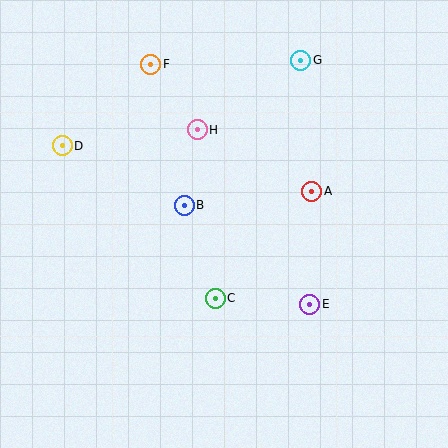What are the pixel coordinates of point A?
Point A is at (312, 191).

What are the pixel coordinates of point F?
Point F is at (150, 64).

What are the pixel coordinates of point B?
Point B is at (184, 205).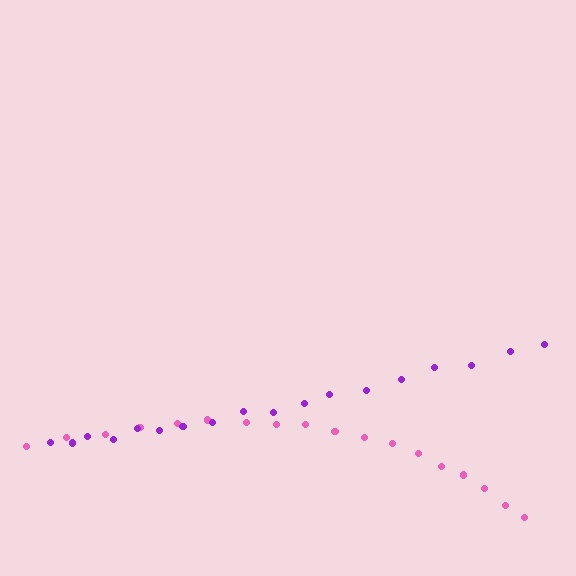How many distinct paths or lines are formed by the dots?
There are 2 distinct paths.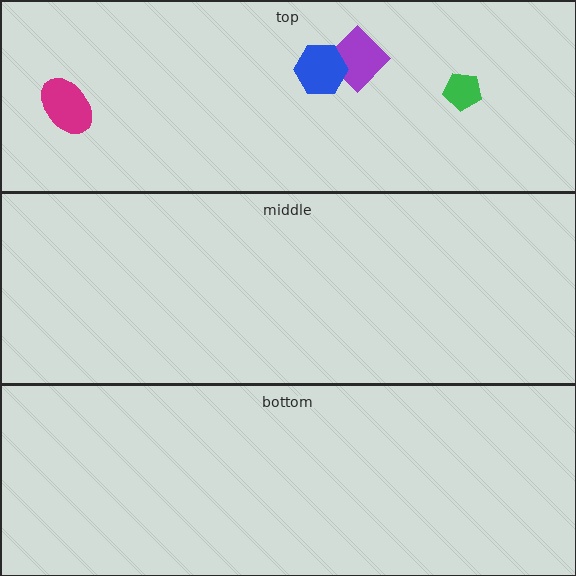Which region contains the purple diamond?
The top region.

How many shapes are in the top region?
4.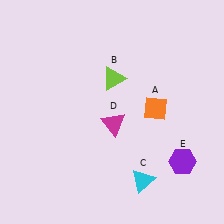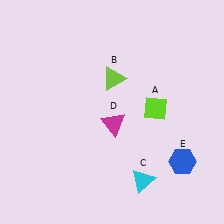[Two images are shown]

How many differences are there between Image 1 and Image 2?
There are 2 differences between the two images.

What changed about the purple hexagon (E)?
In Image 1, E is purple. In Image 2, it changed to blue.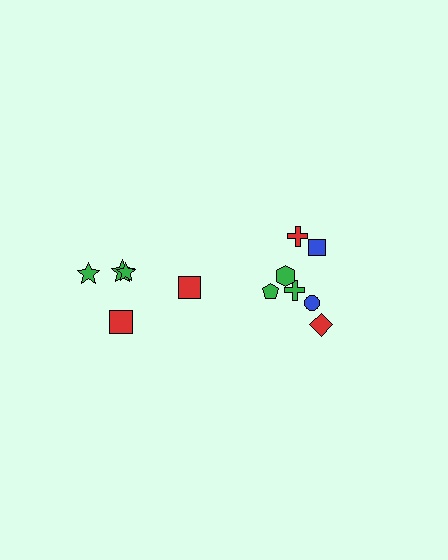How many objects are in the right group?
There are 7 objects.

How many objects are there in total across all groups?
There are 12 objects.